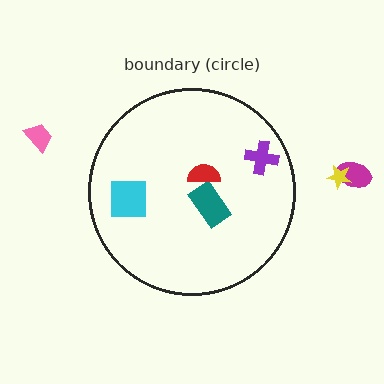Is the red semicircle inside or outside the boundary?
Inside.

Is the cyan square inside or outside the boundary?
Inside.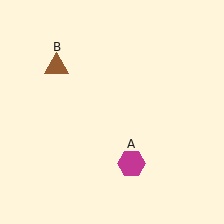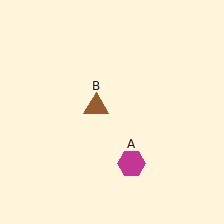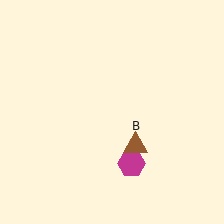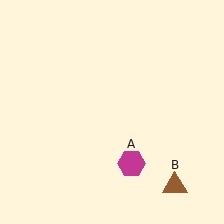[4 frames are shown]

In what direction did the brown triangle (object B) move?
The brown triangle (object B) moved down and to the right.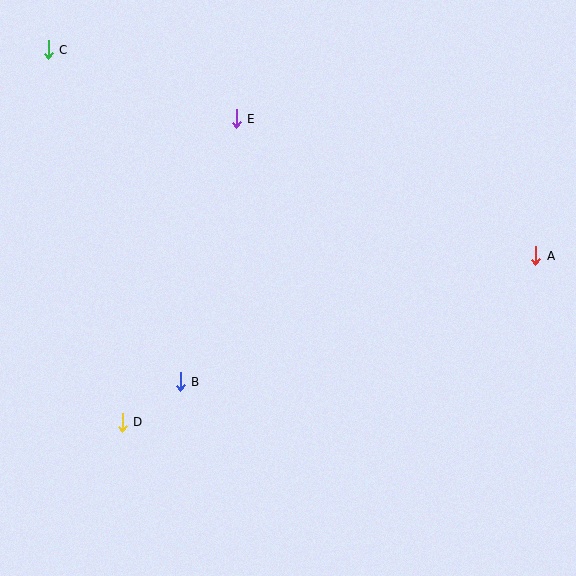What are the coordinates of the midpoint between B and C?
The midpoint between B and C is at (114, 216).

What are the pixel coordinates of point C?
Point C is at (48, 50).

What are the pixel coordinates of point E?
Point E is at (236, 119).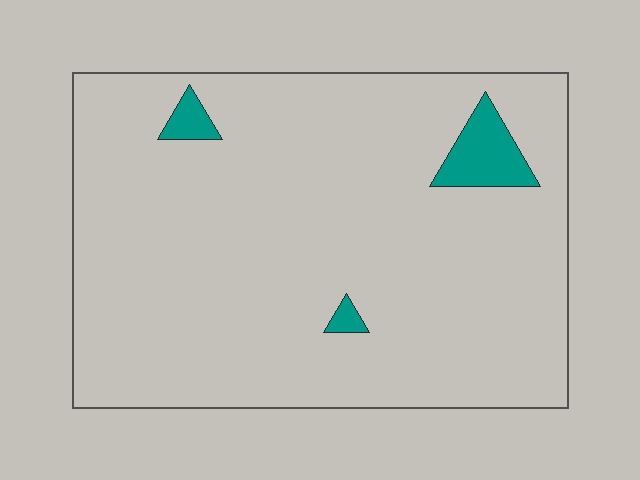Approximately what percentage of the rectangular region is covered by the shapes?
Approximately 5%.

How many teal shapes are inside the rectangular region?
3.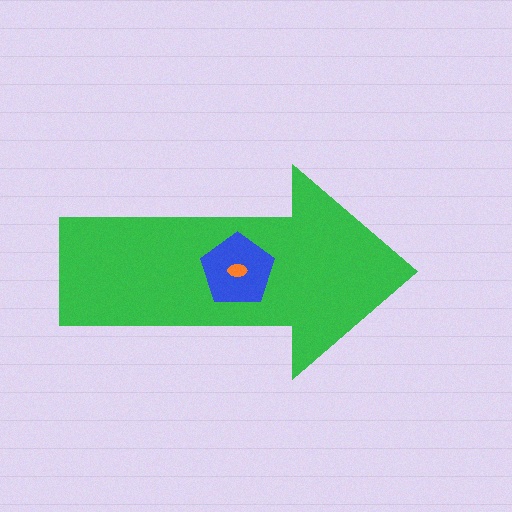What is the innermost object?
The orange ellipse.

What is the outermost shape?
The green arrow.